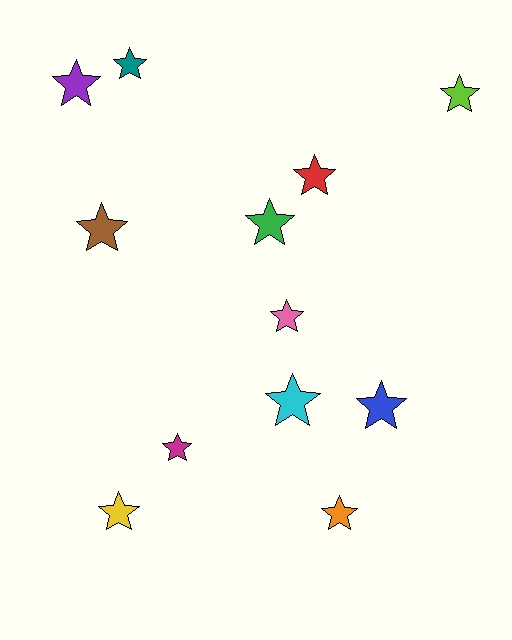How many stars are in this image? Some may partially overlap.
There are 12 stars.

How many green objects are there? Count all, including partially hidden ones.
There is 1 green object.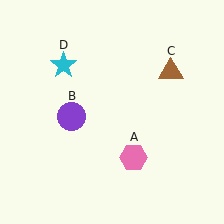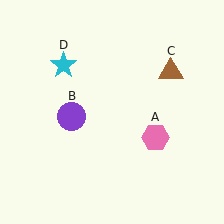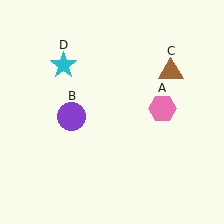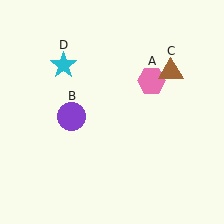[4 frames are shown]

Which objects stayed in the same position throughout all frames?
Purple circle (object B) and brown triangle (object C) and cyan star (object D) remained stationary.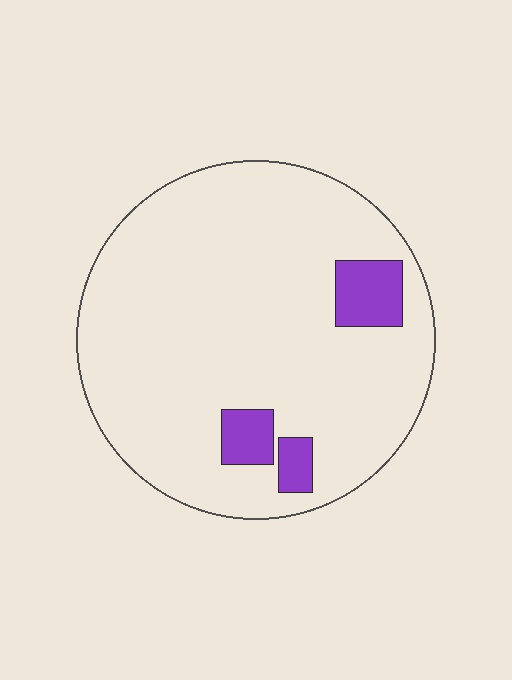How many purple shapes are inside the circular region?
3.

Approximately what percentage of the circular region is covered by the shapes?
Approximately 10%.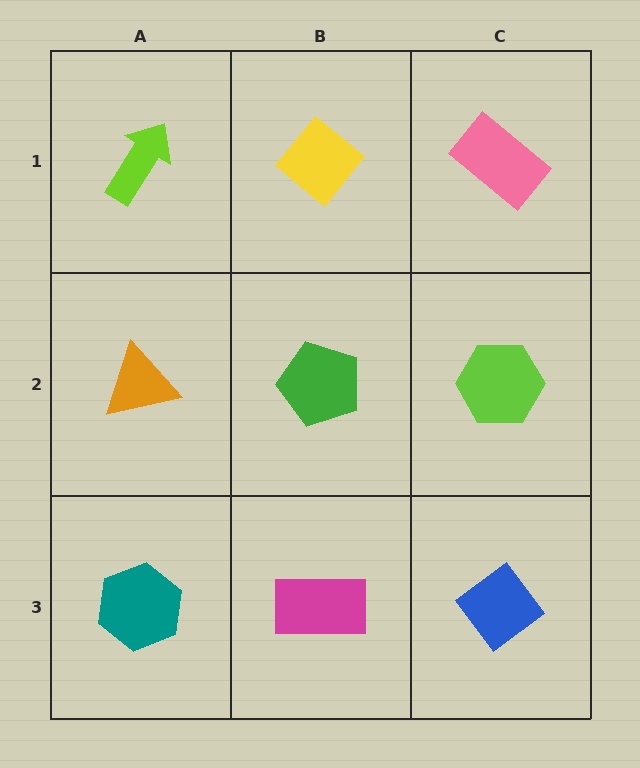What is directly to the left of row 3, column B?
A teal hexagon.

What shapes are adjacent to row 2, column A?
A lime arrow (row 1, column A), a teal hexagon (row 3, column A), a green pentagon (row 2, column B).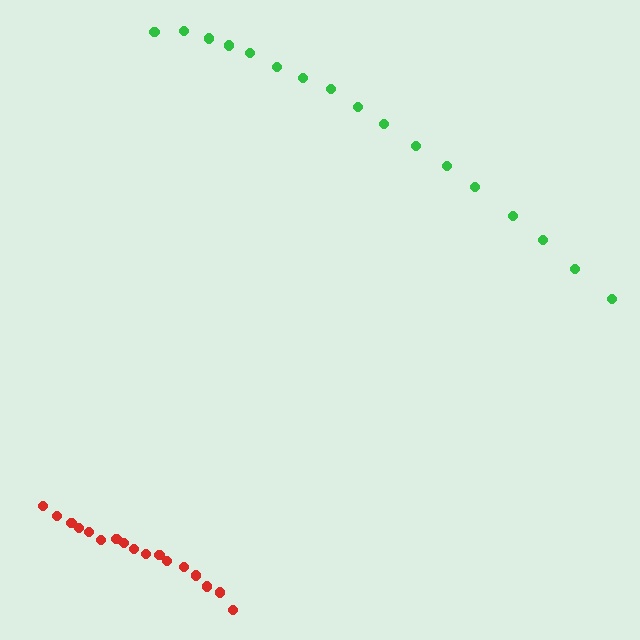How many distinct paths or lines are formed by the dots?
There are 2 distinct paths.